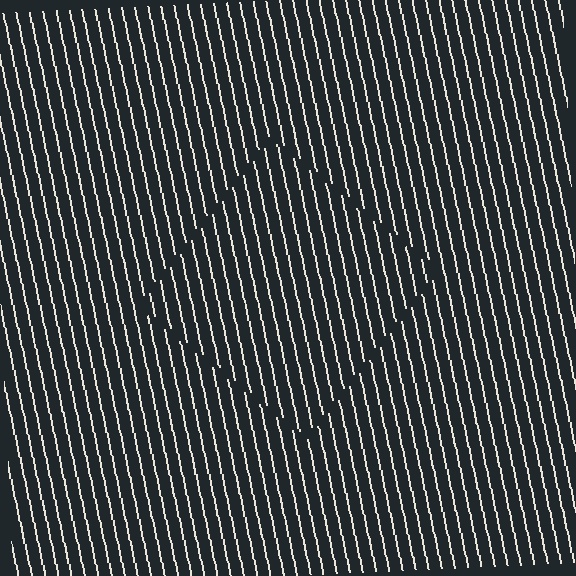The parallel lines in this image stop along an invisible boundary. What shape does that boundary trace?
An illusory square. The interior of the shape contains the same grating, shifted by half a period — the contour is defined by the phase discontinuity where line-ends from the inner and outer gratings abut.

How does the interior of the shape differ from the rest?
The interior of the shape contains the same grating, shifted by half a period — the contour is defined by the phase discontinuity where line-ends from the inner and outer gratings abut.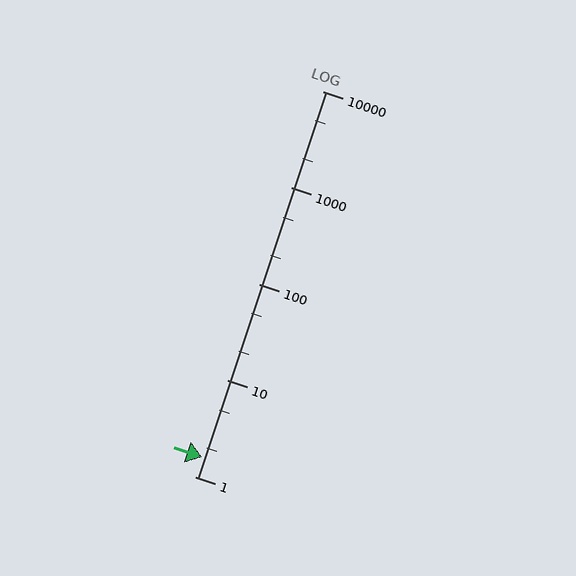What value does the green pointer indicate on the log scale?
The pointer indicates approximately 1.6.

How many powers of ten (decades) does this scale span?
The scale spans 4 decades, from 1 to 10000.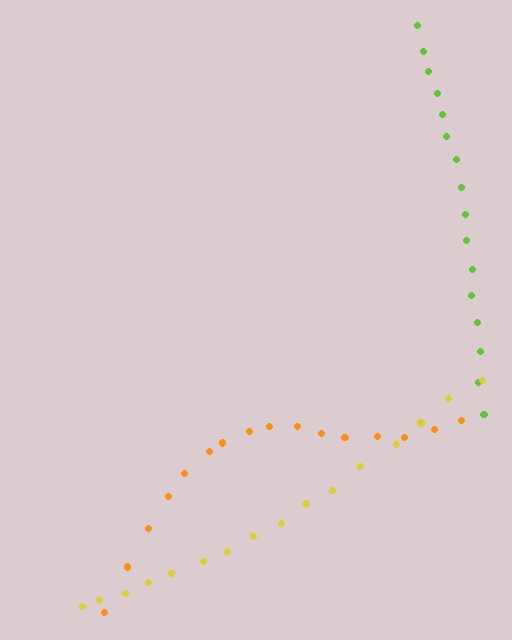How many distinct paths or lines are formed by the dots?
There are 3 distinct paths.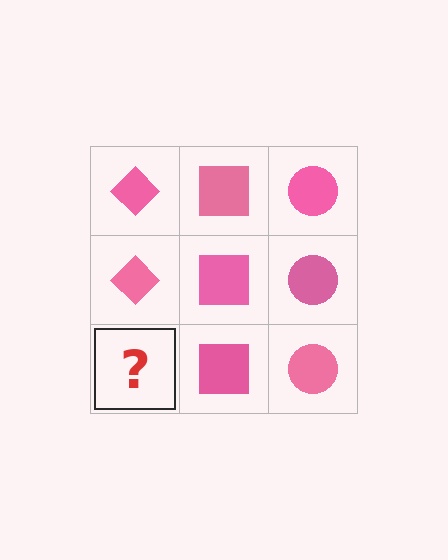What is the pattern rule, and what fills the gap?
The rule is that each column has a consistent shape. The gap should be filled with a pink diamond.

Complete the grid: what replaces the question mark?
The question mark should be replaced with a pink diamond.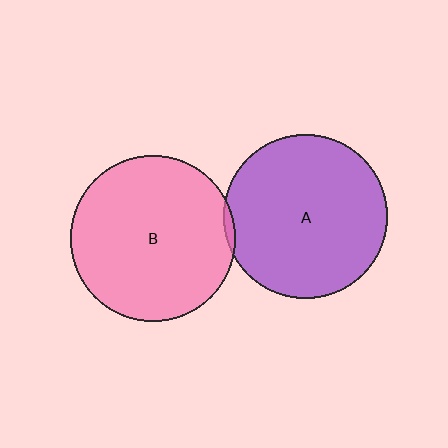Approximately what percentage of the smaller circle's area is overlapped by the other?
Approximately 5%.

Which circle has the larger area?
Circle B (pink).